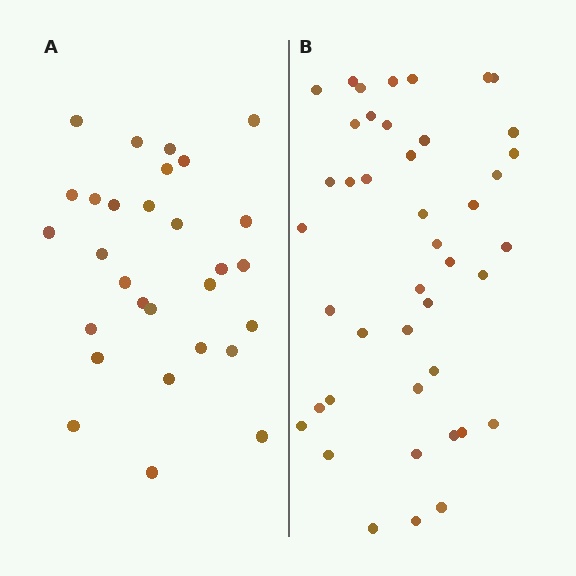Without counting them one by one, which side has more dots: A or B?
Region B (the right region) has more dots.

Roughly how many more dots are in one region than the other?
Region B has approximately 15 more dots than region A.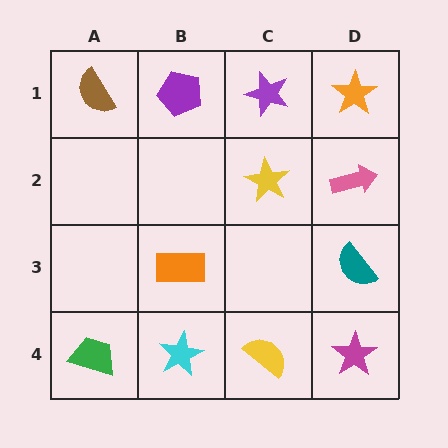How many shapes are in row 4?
4 shapes.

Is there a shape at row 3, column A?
No, that cell is empty.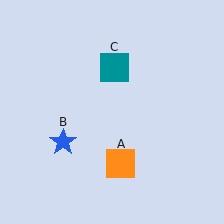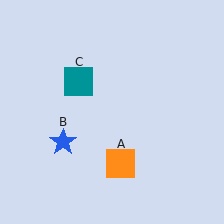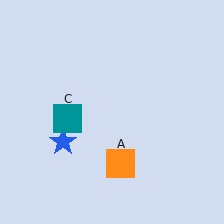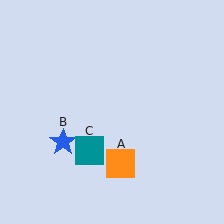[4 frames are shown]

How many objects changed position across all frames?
1 object changed position: teal square (object C).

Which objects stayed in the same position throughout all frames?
Orange square (object A) and blue star (object B) remained stationary.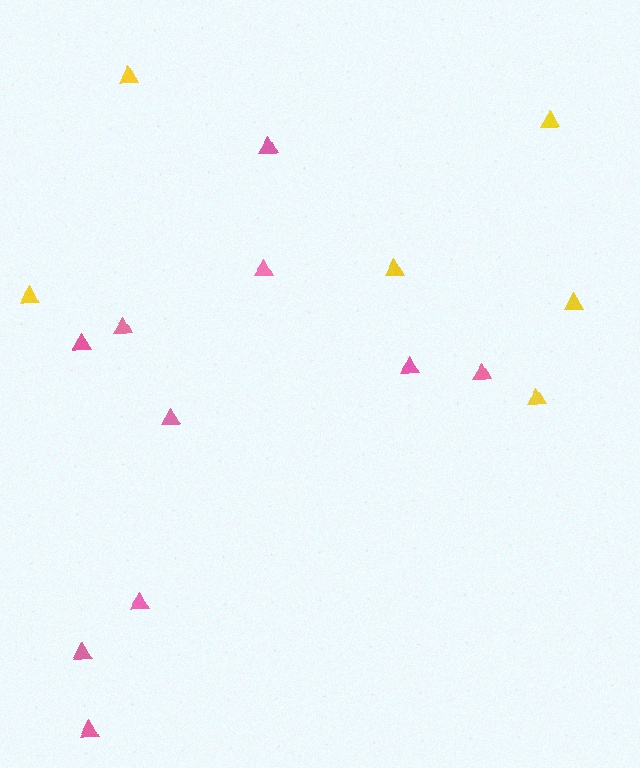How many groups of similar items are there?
There are 2 groups: one group of yellow triangles (6) and one group of pink triangles (10).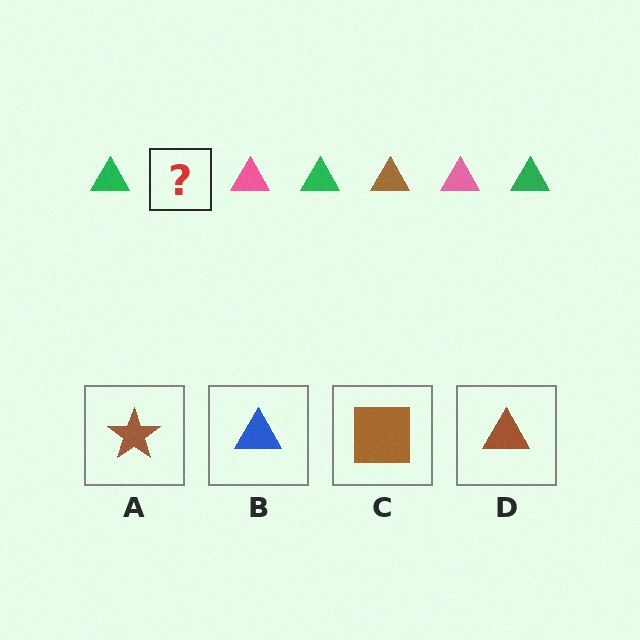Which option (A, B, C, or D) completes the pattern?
D.